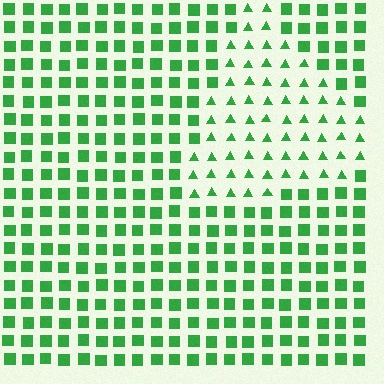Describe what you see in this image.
The image is filled with small green elements arranged in a uniform grid. A triangle-shaped region contains triangles, while the surrounding area contains squares. The boundary is defined purely by the change in element shape.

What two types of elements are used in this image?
The image uses triangles inside the triangle region and squares outside it.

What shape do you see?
I see a triangle.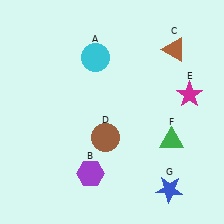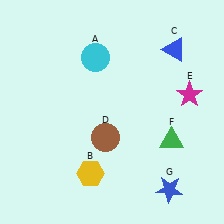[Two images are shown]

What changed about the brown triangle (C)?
In Image 1, C is brown. In Image 2, it changed to blue.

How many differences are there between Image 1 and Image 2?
There are 2 differences between the two images.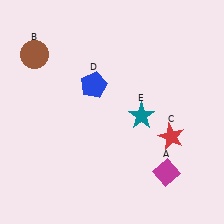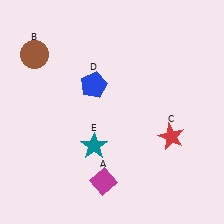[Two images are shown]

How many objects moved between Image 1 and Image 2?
2 objects moved between the two images.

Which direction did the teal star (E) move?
The teal star (E) moved left.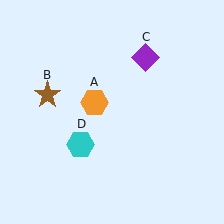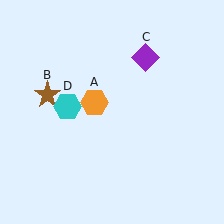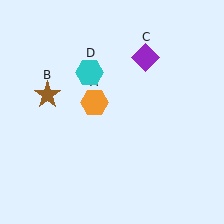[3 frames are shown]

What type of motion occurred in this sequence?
The cyan hexagon (object D) rotated clockwise around the center of the scene.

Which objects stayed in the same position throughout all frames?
Orange hexagon (object A) and brown star (object B) and purple diamond (object C) remained stationary.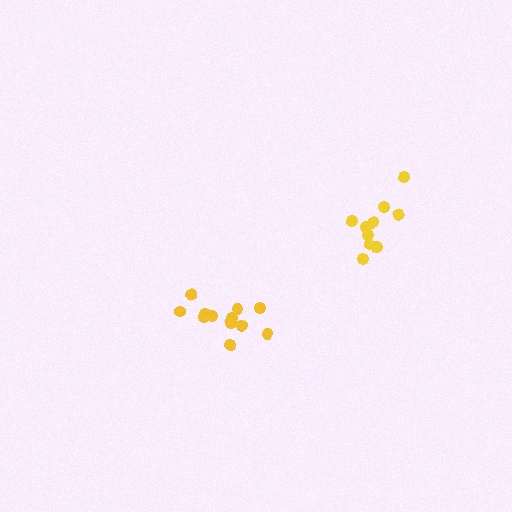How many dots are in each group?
Group 1: 12 dots, Group 2: 10 dots (22 total).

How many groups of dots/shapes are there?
There are 2 groups.